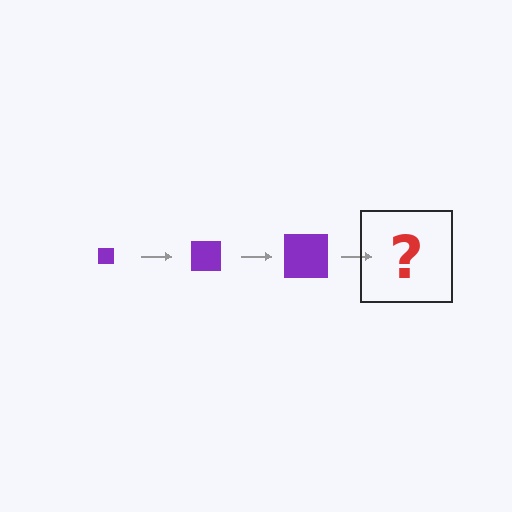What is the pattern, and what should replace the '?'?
The pattern is that the square gets progressively larger each step. The '?' should be a purple square, larger than the previous one.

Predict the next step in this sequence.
The next step is a purple square, larger than the previous one.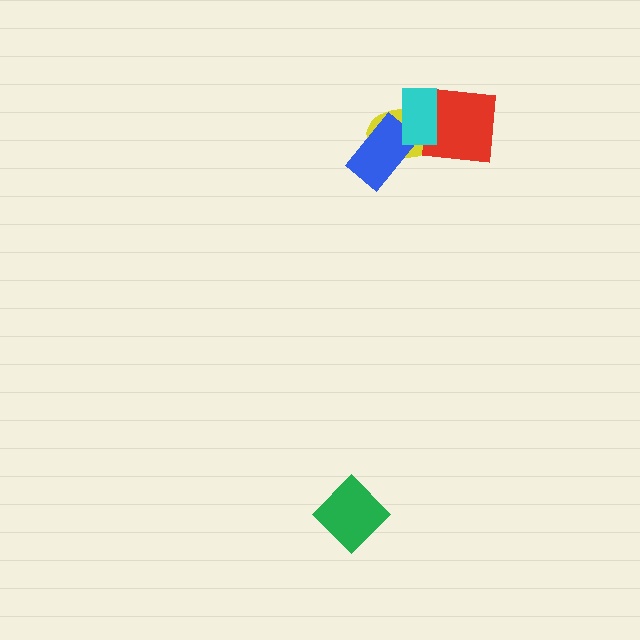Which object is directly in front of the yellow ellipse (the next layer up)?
The blue rectangle is directly in front of the yellow ellipse.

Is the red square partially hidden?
Yes, it is partially covered by another shape.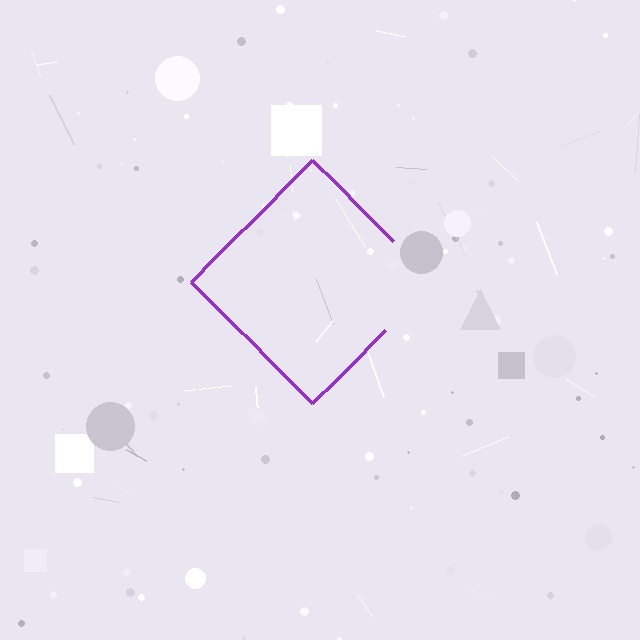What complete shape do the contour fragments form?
The contour fragments form a diamond.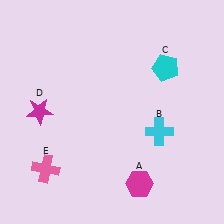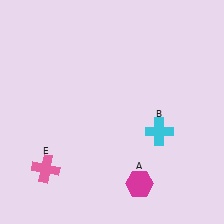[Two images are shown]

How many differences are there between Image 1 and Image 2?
There are 2 differences between the two images.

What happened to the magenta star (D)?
The magenta star (D) was removed in Image 2. It was in the top-left area of Image 1.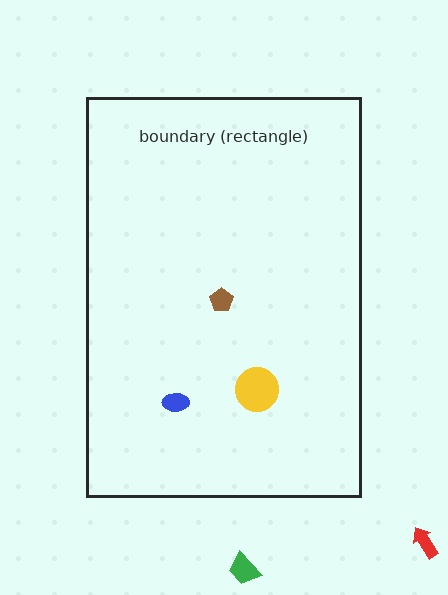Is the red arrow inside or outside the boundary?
Outside.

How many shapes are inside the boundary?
3 inside, 2 outside.